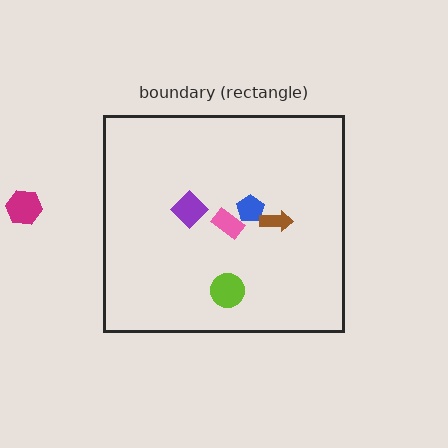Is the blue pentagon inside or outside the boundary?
Inside.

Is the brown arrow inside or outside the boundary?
Inside.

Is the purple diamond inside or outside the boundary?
Inside.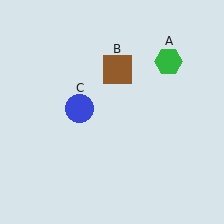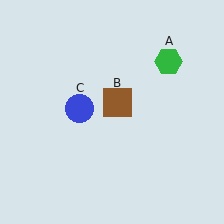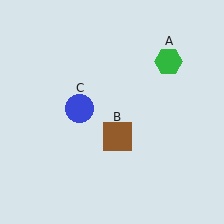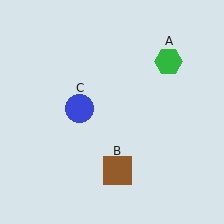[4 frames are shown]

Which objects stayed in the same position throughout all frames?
Green hexagon (object A) and blue circle (object C) remained stationary.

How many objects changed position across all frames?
1 object changed position: brown square (object B).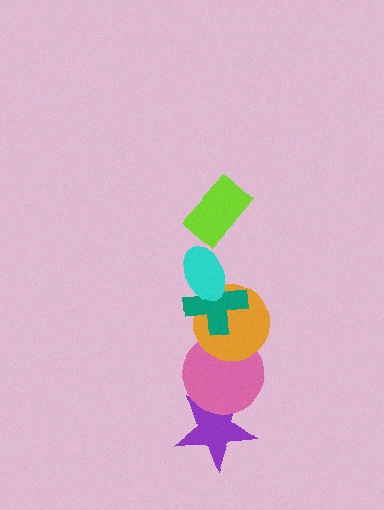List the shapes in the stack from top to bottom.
From top to bottom: the lime rectangle, the cyan ellipse, the teal cross, the orange circle, the pink circle, the purple star.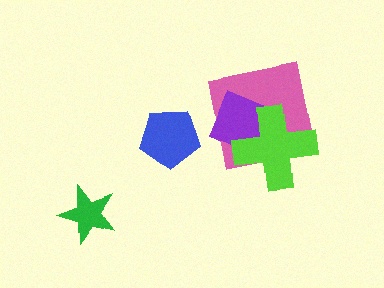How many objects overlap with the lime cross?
2 objects overlap with the lime cross.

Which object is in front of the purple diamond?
The lime cross is in front of the purple diamond.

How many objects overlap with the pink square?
2 objects overlap with the pink square.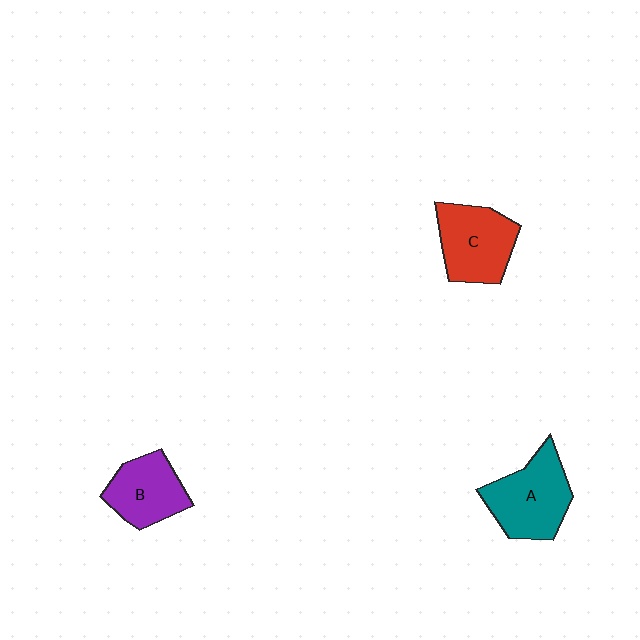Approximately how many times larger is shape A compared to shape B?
Approximately 1.3 times.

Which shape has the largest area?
Shape A (teal).